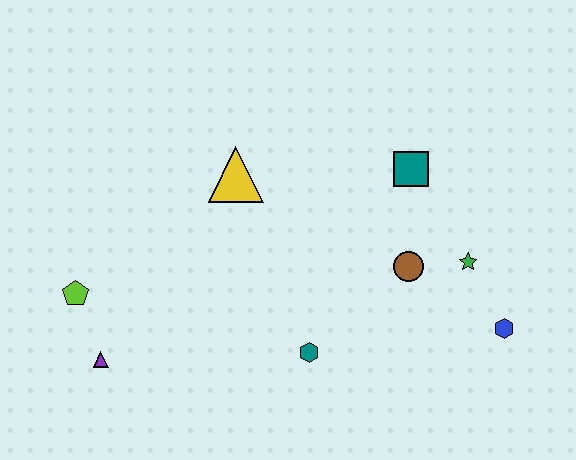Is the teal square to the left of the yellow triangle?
No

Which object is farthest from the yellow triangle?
The blue hexagon is farthest from the yellow triangle.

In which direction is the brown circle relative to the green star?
The brown circle is to the left of the green star.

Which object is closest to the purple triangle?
The lime pentagon is closest to the purple triangle.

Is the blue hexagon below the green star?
Yes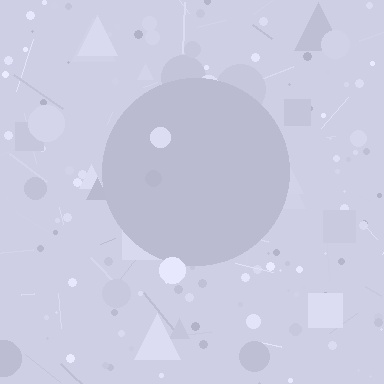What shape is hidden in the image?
A circle is hidden in the image.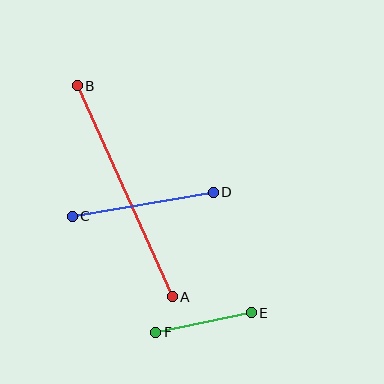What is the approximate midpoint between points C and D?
The midpoint is at approximately (143, 204) pixels.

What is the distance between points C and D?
The distance is approximately 143 pixels.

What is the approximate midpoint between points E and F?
The midpoint is at approximately (203, 323) pixels.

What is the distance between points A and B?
The distance is approximately 231 pixels.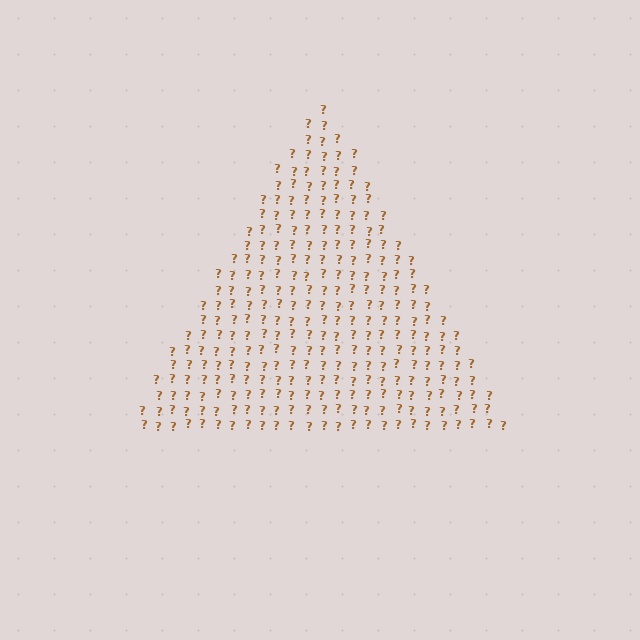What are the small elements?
The small elements are question marks.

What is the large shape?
The large shape is a triangle.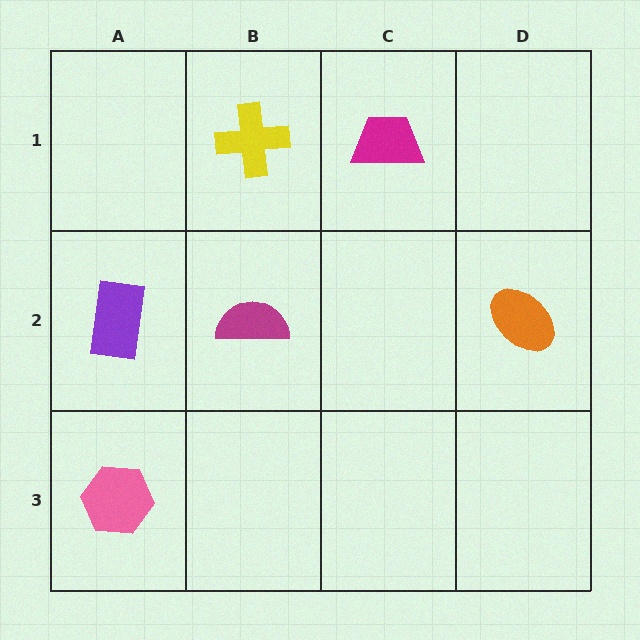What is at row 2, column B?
A magenta semicircle.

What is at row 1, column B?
A yellow cross.